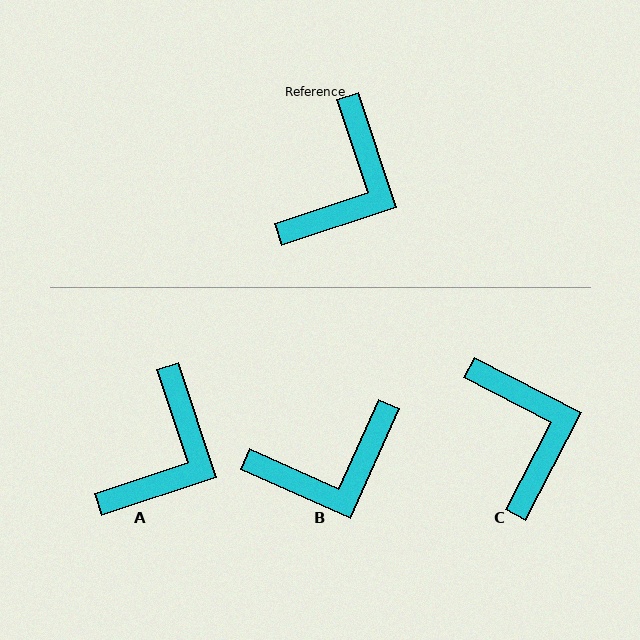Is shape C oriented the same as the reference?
No, it is off by about 44 degrees.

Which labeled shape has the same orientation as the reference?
A.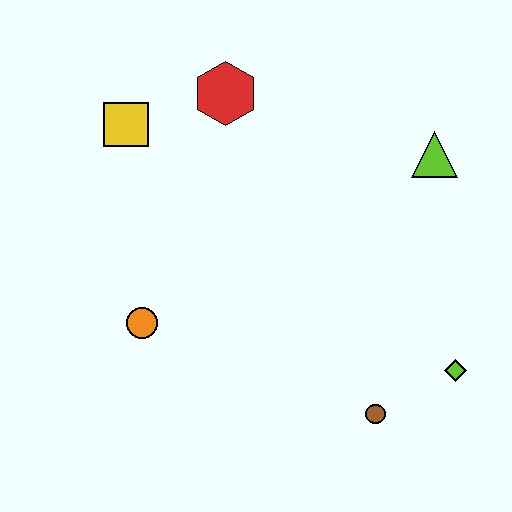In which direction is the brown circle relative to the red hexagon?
The brown circle is below the red hexagon.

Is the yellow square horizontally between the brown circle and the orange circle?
No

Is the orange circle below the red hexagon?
Yes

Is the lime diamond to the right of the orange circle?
Yes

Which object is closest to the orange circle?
The yellow square is closest to the orange circle.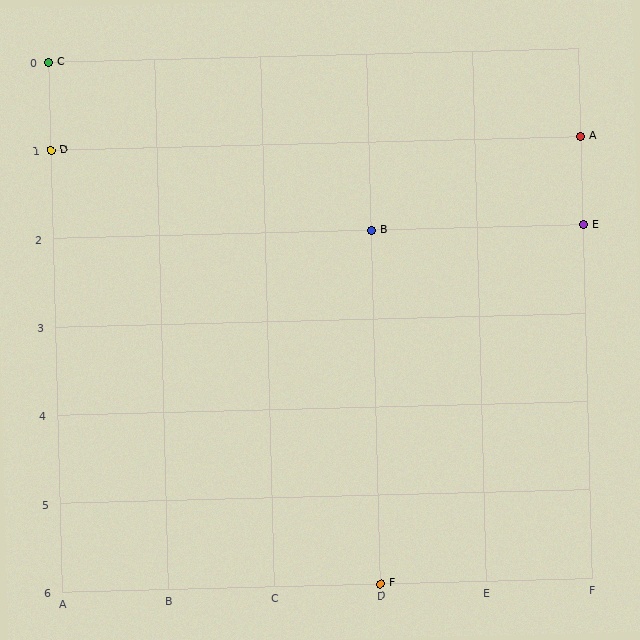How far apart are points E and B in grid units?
Points E and B are 2 columns apart.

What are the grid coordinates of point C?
Point C is at grid coordinates (A, 0).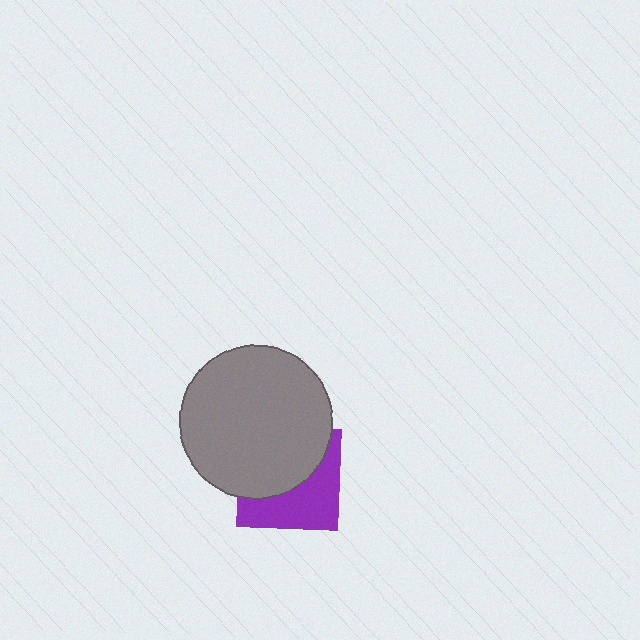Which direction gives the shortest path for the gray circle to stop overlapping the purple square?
Moving up gives the shortest separation.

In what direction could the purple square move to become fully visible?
The purple square could move down. That would shift it out from behind the gray circle entirely.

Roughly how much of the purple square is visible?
About half of it is visible (roughly 45%).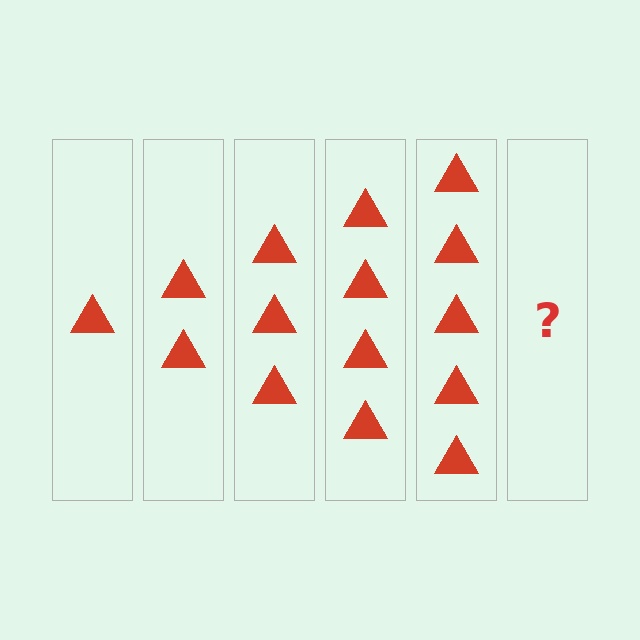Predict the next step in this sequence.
The next step is 6 triangles.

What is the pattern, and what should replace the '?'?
The pattern is that each step adds one more triangle. The '?' should be 6 triangles.